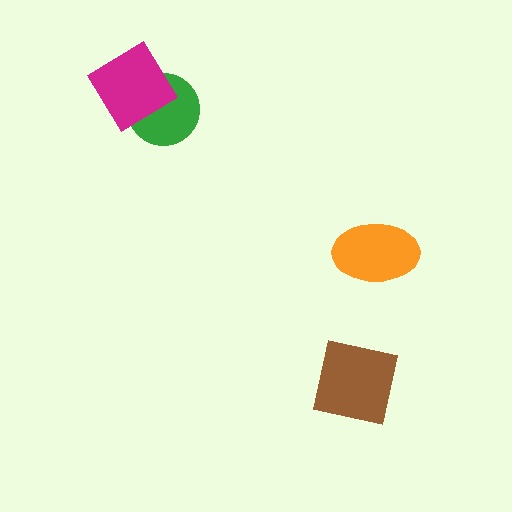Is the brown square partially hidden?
No, no other shape covers it.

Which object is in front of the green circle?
The magenta diamond is in front of the green circle.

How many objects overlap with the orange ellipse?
0 objects overlap with the orange ellipse.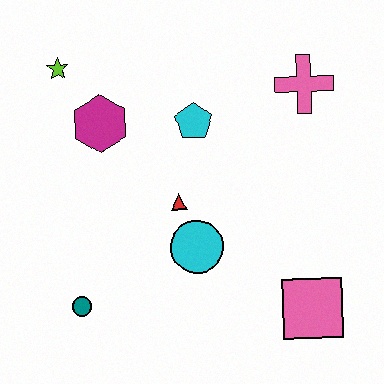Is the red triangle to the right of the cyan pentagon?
No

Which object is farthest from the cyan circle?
The lime star is farthest from the cyan circle.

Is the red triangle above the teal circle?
Yes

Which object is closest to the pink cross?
The cyan pentagon is closest to the pink cross.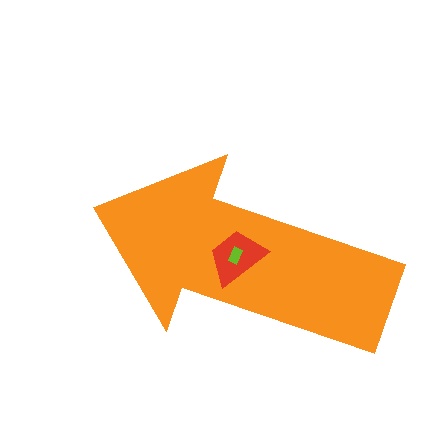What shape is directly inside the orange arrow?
The red trapezoid.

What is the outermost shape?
The orange arrow.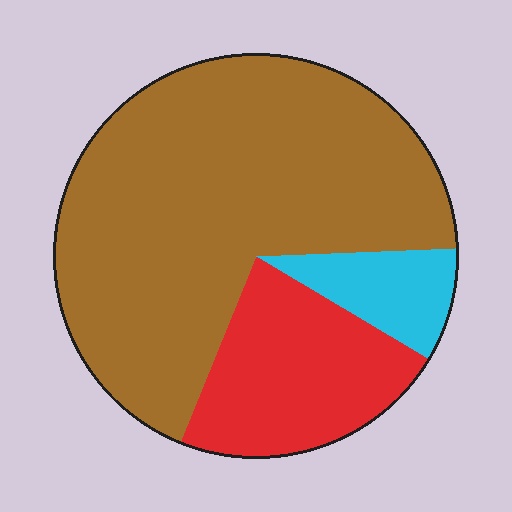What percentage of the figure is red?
Red takes up about one fifth (1/5) of the figure.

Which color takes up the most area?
Brown, at roughly 70%.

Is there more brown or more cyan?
Brown.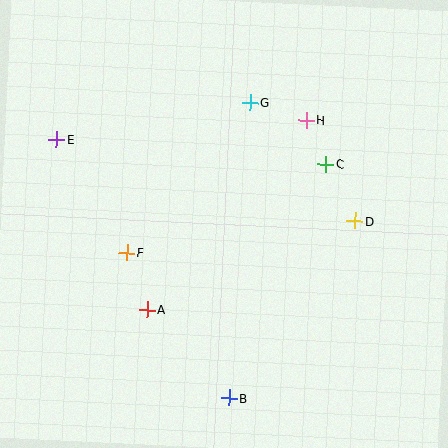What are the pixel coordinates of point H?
Point H is at (306, 120).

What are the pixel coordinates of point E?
Point E is at (57, 139).